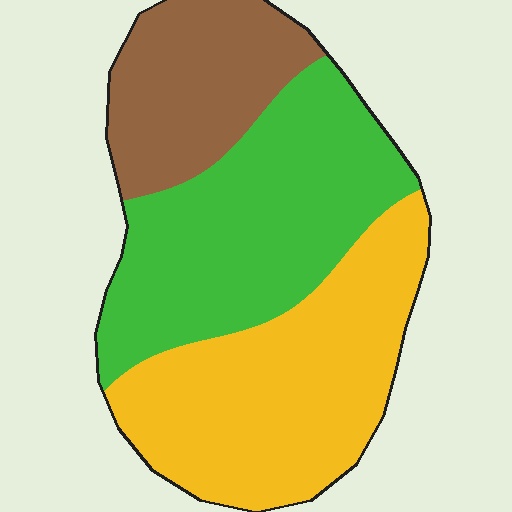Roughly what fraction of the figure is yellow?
Yellow takes up about two fifths (2/5) of the figure.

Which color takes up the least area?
Brown, at roughly 20%.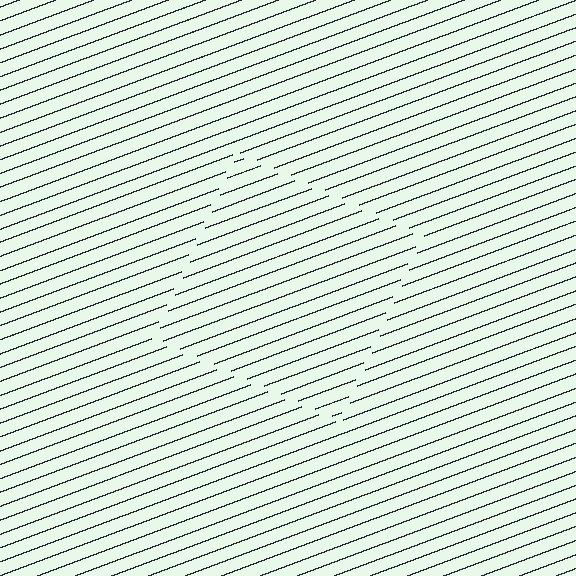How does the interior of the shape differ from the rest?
The interior of the shape contains the same grating, shifted by half a period — the contour is defined by the phase discontinuity where line-ends from the inner and outer gratings abut.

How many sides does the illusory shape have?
4 sides — the line-ends trace a square.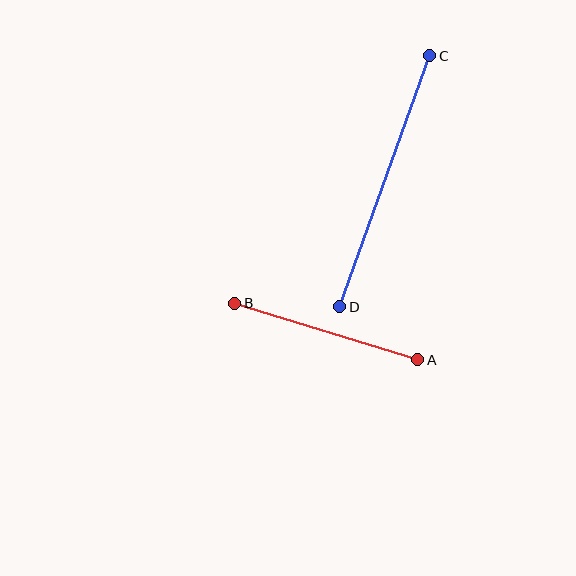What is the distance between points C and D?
The distance is approximately 267 pixels.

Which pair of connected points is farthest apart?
Points C and D are farthest apart.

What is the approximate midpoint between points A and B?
The midpoint is at approximately (326, 331) pixels.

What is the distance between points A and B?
The distance is approximately 192 pixels.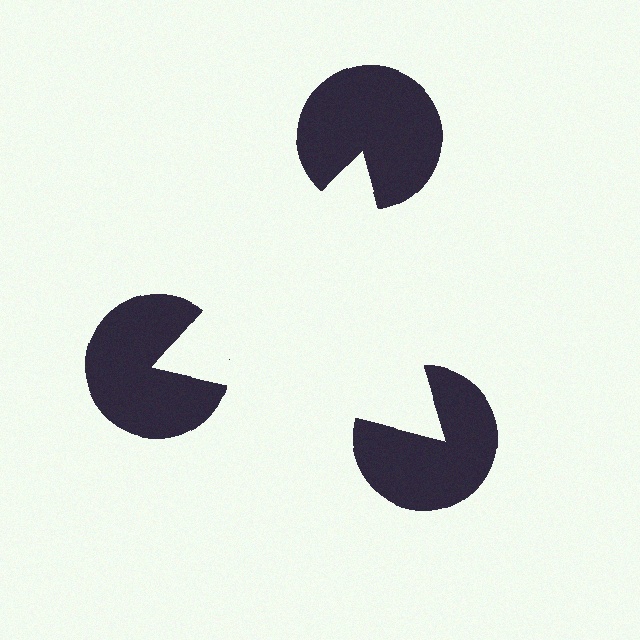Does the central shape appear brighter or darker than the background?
It typically appears slightly brighter than the background, even though no actual brightness change is drawn.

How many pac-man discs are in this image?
There are 3 — one at each vertex of the illusory triangle.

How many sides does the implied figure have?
3 sides.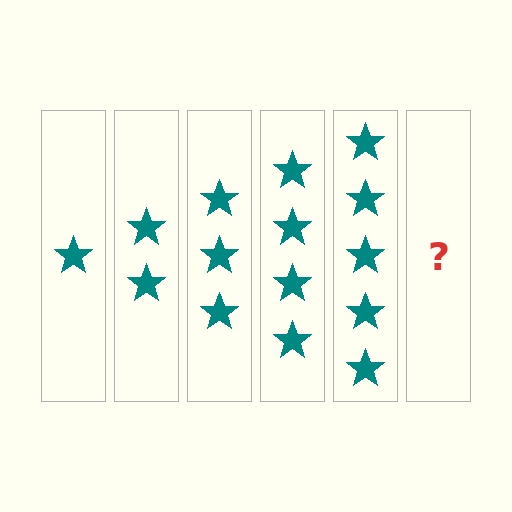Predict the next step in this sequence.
The next step is 6 stars.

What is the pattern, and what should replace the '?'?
The pattern is that each step adds one more star. The '?' should be 6 stars.